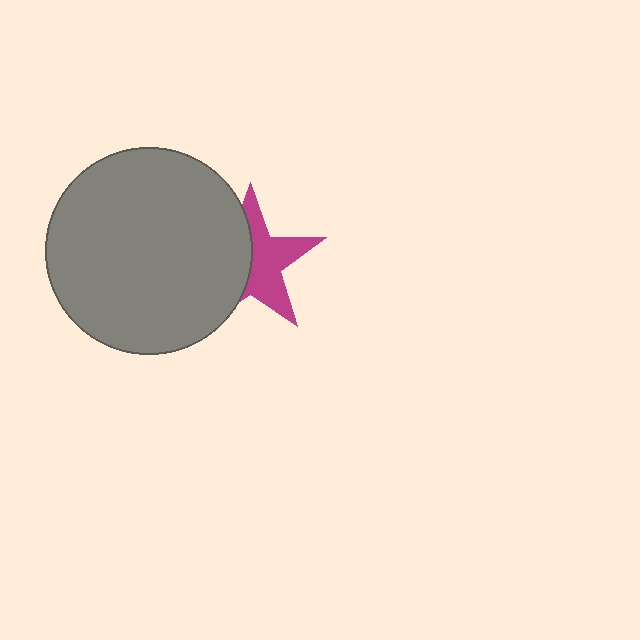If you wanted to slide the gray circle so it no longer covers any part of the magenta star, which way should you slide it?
Slide it left — that is the most direct way to separate the two shapes.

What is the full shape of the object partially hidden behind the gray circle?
The partially hidden object is a magenta star.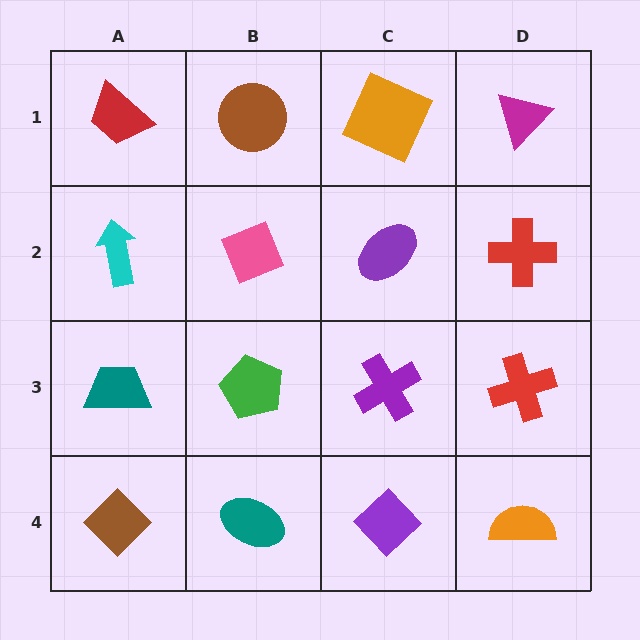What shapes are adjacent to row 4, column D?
A red cross (row 3, column D), a purple diamond (row 4, column C).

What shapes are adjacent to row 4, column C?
A purple cross (row 3, column C), a teal ellipse (row 4, column B), an orange semicircle (row 4, column D).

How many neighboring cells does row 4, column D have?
2.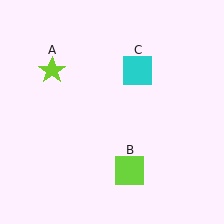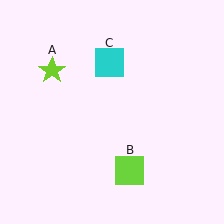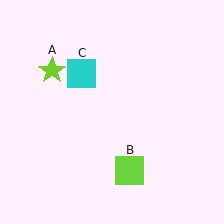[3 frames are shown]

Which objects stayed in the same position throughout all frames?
Lime star (object A) and lime square (object B) remained stationary.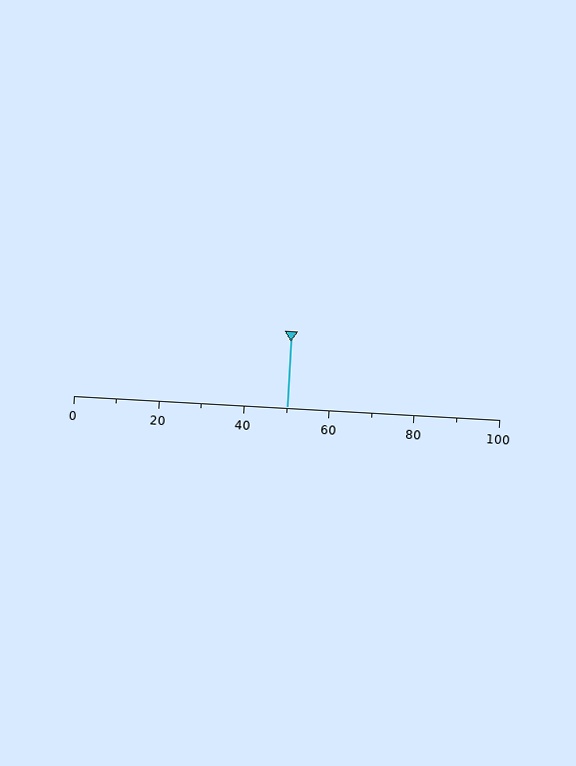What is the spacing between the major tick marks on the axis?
The major ticks are spaced 20 apart.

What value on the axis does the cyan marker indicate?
The marker indicates approximately 50.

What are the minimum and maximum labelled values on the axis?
The axis runs from 0 to 100.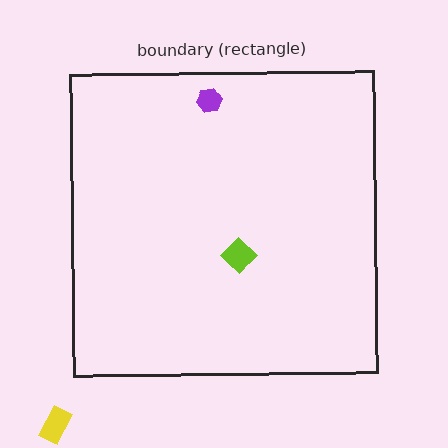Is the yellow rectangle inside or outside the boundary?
Outside.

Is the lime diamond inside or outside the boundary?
Inside.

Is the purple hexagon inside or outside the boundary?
Inside.